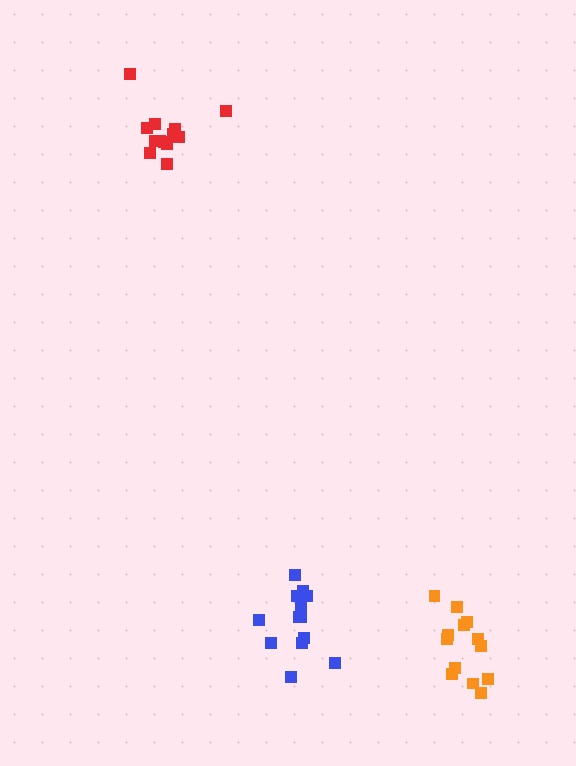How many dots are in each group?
Group 1: 13 dots, Group 2: 13 dots, Group 3: 13 dots (39 total).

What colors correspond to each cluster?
The clusters are colored: orange, red, blue.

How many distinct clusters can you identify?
There are 3 distinct clusters.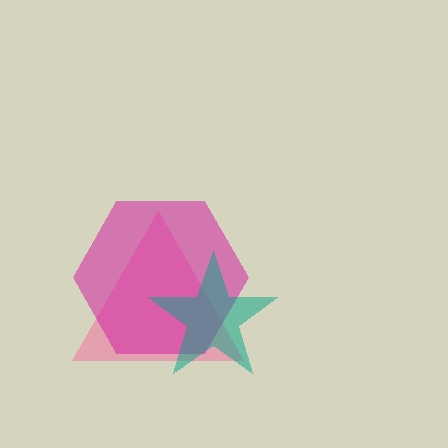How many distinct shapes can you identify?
There are 3 distinct shapes: a pink triangle, a magenta hexagon, a teal star.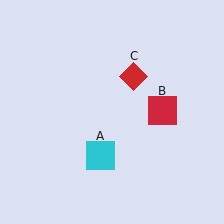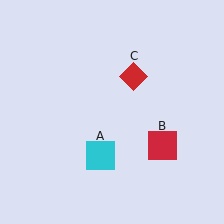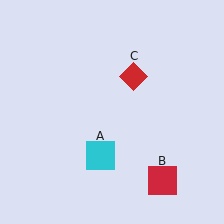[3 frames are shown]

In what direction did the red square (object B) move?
The red square (object B) moved down.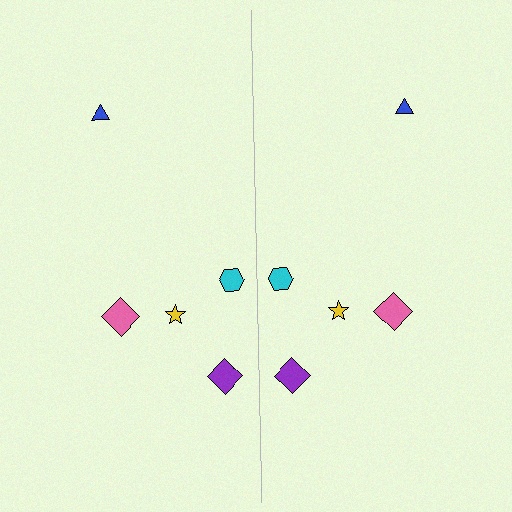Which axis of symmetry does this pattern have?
The pattern has a vertical axis of symmetry running through the center of the image.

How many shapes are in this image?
There are 10 shapes in this image.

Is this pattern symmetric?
Yes, this pattern has bilateral (reflection) symmetry.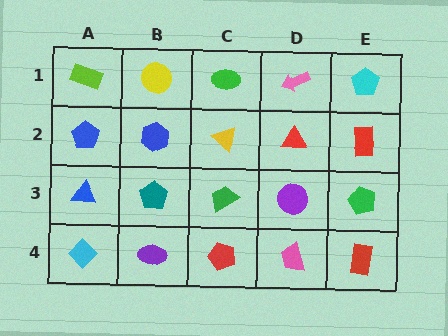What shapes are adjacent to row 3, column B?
A blue hexagon (row 2, column B), a purple ellipse (row 4, column B), a blue triangle (row 3, column A), a green trapezoid (row 3, column C).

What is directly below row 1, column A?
A blue pentagon.